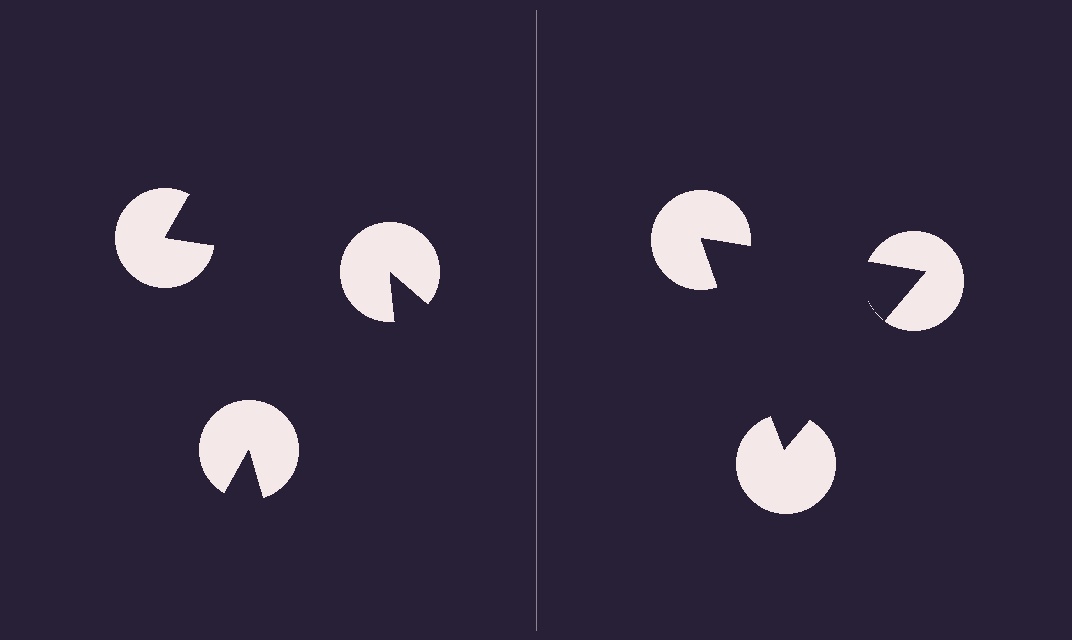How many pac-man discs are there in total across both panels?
6 — 3 on each side.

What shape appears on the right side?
An illusory triangle.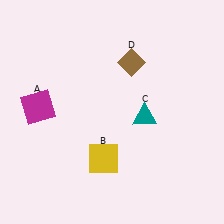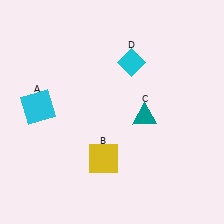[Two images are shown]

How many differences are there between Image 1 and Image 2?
There are 2 differences between the two images.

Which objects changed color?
A changed from magenta to cyan. D changed from brown to cyan.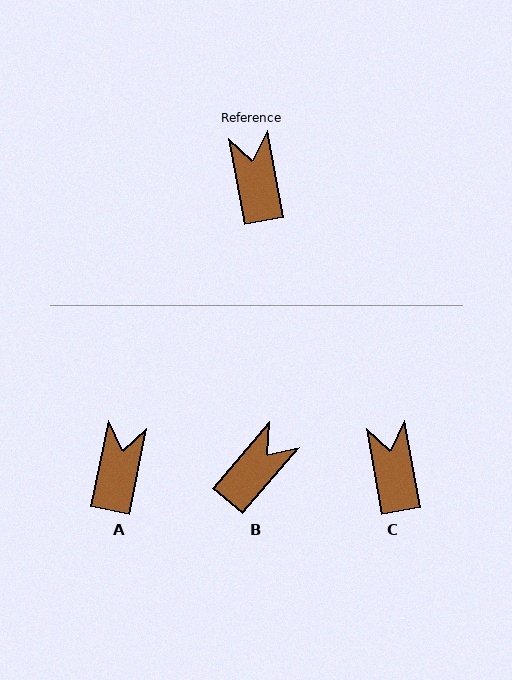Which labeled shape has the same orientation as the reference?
C.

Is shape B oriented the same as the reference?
No, it is off by about 51 degrees.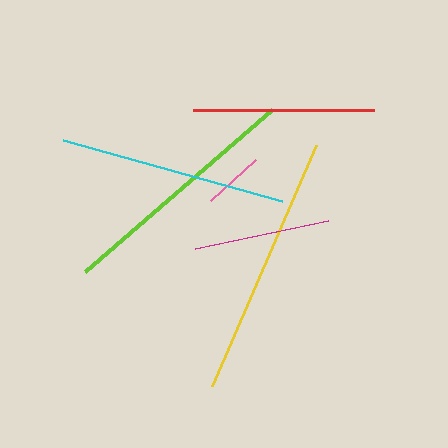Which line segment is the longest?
The yellow line is the longest at approximately 262 pixels.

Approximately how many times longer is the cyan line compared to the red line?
The cyan line is approximately 1.3 times the length of the red line.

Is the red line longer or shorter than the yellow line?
The yellow line is longer than the red line.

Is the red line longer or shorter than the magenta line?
The red line is longer than the magenta line.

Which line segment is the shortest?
The pink line is the shortest at approximately 61 pixels.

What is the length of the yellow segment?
The yellow segment is approximately 262 pixels long.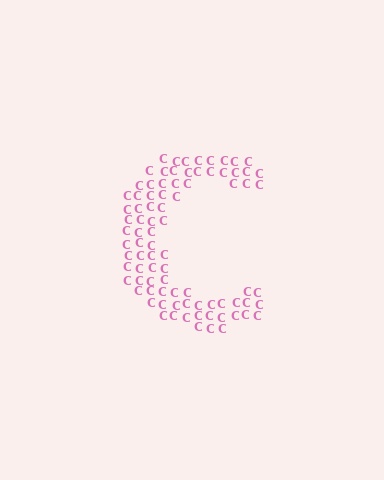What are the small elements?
The small elements are letter C's.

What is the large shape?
The large shape is the letter C.